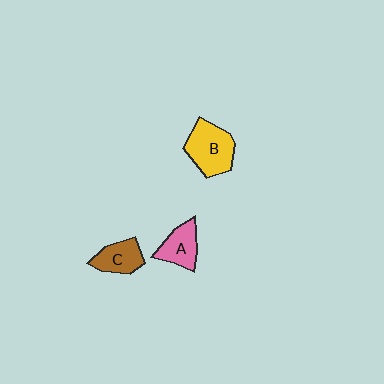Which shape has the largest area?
Shape B (yellow).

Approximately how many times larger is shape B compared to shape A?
Approximately 1.5 times.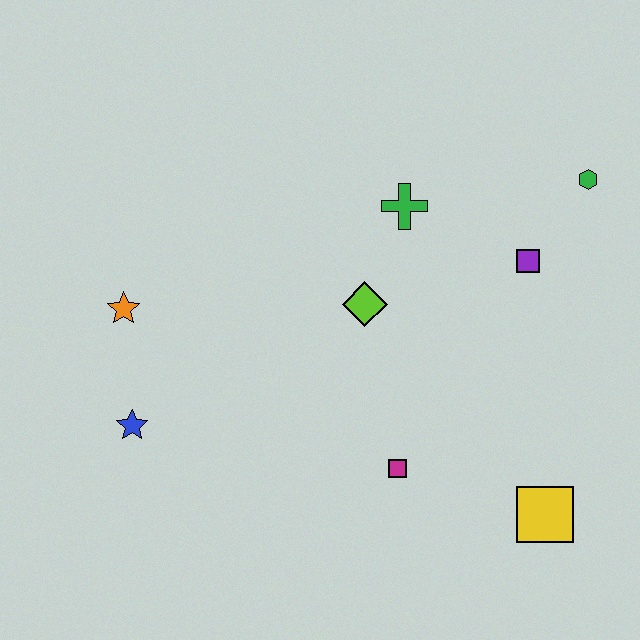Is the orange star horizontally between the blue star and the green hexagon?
No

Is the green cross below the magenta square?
No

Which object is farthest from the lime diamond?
The yellow square is farthest from the lime diamond.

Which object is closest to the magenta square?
The yellow square is closest to the magenta square.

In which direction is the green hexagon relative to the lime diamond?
The green hexagon is to the right of the lime diamond.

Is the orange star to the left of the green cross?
Yes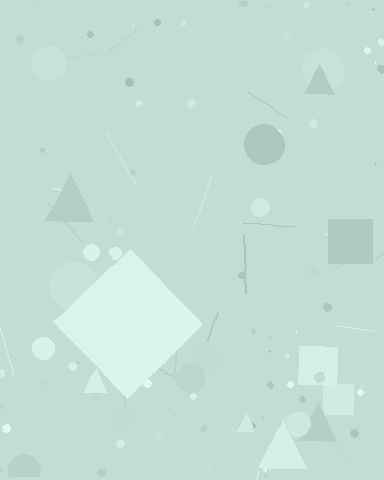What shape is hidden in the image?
A diamond is hidden in the image.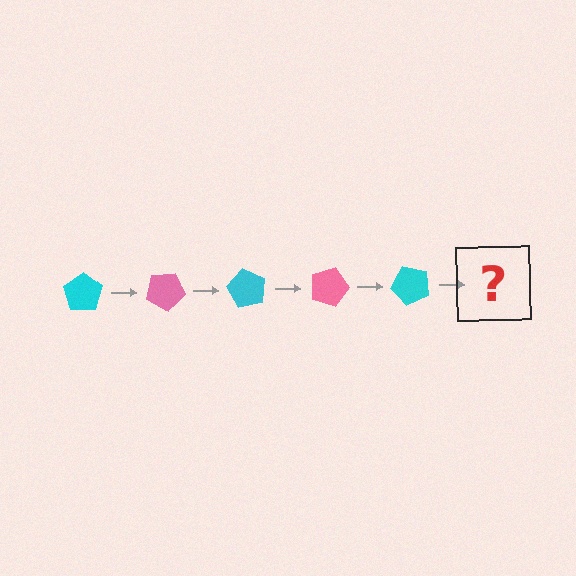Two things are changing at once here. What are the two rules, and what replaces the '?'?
The two rules are that it rotates 30 degrees each step and the color cycles through cyan and pink. The '?' should be a pink pentagon, rotated 150 degrees from the start.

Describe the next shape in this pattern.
It should be a pink pentagon, rotated 150 degrees from the start.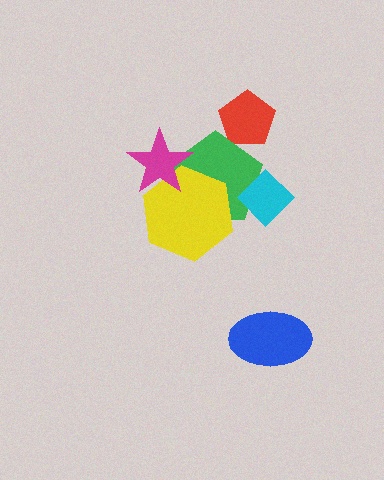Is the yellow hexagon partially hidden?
Yes, it is partially covered by another shape.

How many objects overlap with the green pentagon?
4 objects overlap with the green pentagon.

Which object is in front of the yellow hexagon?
The magenta star is in front of the yellow hexagon.